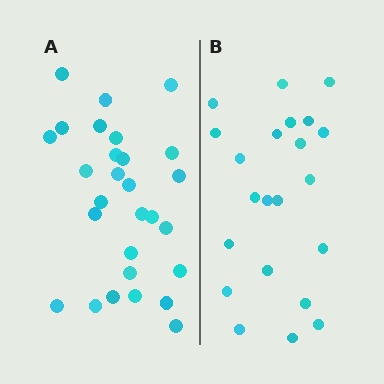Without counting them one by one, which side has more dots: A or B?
Region A (the left region) has more dots.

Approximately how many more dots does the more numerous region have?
Region A has about 6 more dots than region B.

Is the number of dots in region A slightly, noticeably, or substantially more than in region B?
Region A has noticeably more, but not dramatically so. The ratio is roughly 1.3 to 1.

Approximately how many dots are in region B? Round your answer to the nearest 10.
About 20 dots. (The exact count is 22, which rounds to 20.)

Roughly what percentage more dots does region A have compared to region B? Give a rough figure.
About 25% more.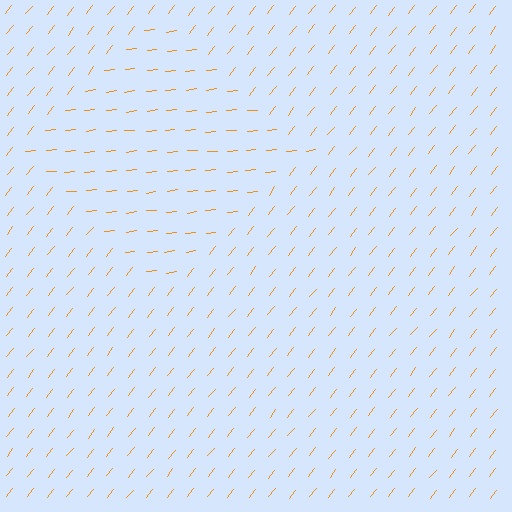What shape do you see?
I see a diamond.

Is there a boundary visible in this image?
Yes, there is a texture boundary formed by a change in line orientation.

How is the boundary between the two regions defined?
The boundary is defined purely by a change in line orientation (approximately 45 degrees difference). All lines are the same color and thickness.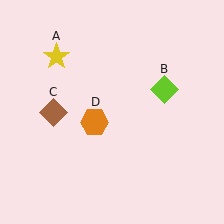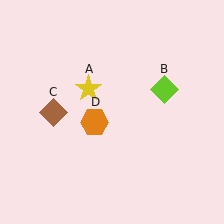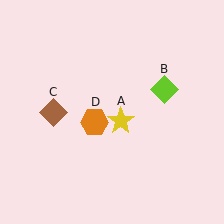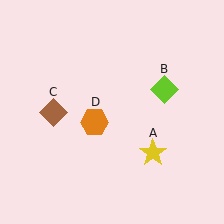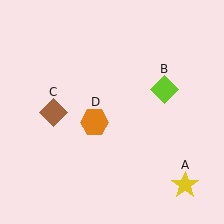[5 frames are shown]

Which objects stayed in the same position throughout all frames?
Lime diamond (object B) and brown diamond (object C) and orange hexagon (object D) remained stationary.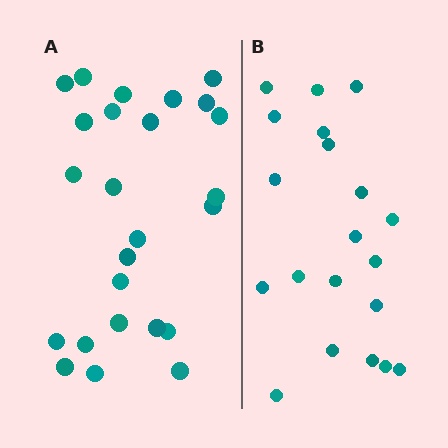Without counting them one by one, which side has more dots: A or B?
Region A (the left region) has more dots.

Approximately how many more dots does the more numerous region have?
Region A has about 5 more dots than region B.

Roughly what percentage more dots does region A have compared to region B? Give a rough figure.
About 25% more.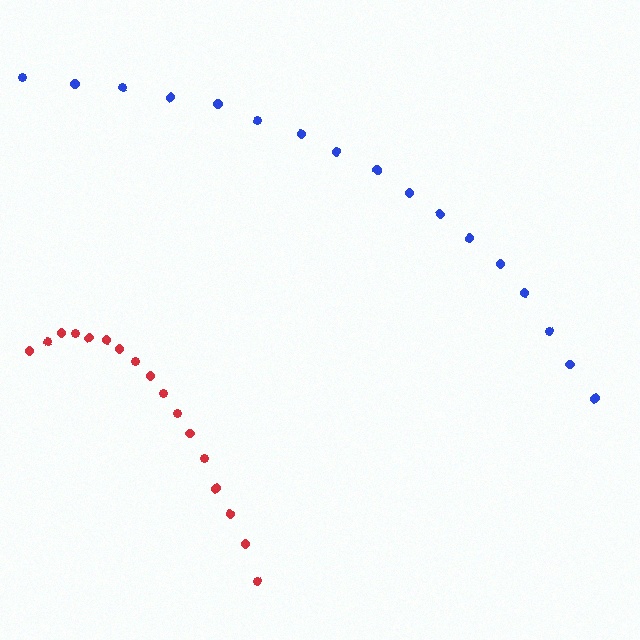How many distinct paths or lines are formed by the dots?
There are 2 distinct paths.